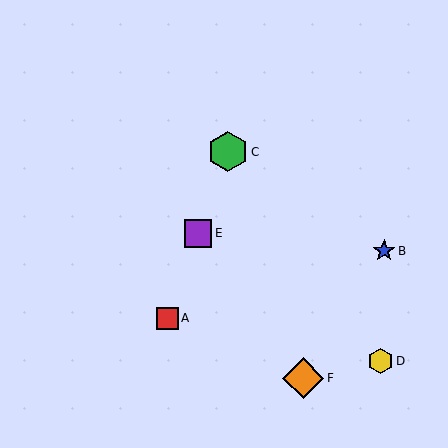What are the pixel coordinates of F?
Object F is at (303, 378).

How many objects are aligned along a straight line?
3 objects (A, C, E) are aligned along a straight line.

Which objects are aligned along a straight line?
Objects A, C, E are aligned along a straight line.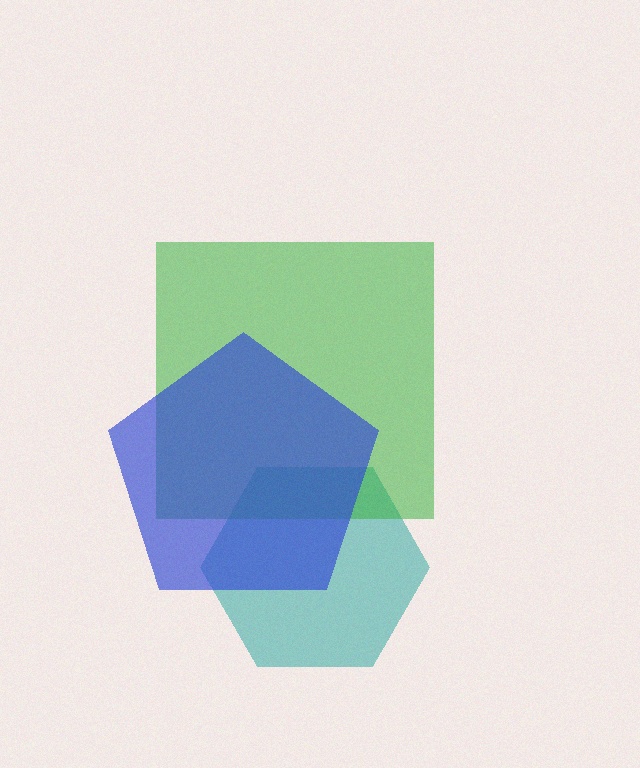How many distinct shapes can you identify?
There are 3 distinct shapes: a teal hexagon, a green square, a blue pentagon.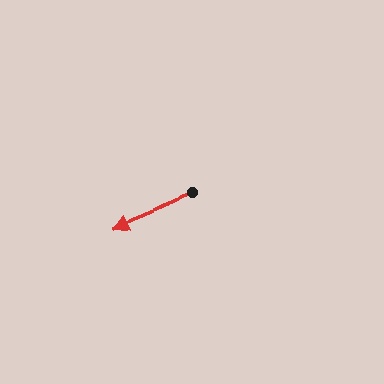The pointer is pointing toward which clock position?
Roughly 8 o'clock.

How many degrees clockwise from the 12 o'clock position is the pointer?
Approximately 247 degrees.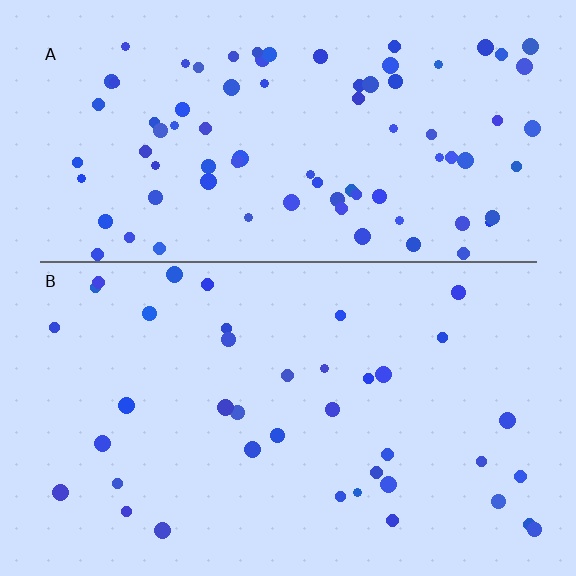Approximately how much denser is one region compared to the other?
Approximately 2.2× — region A over region B.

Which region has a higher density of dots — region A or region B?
A (the top).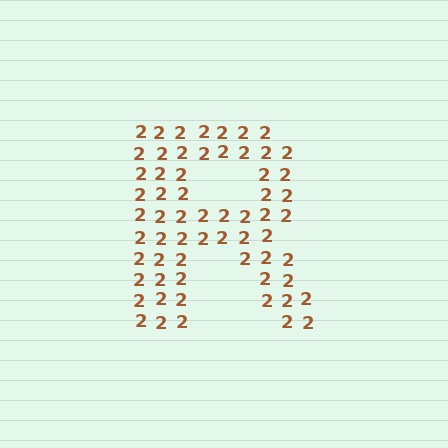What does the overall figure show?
The overall figure shows the letter R.